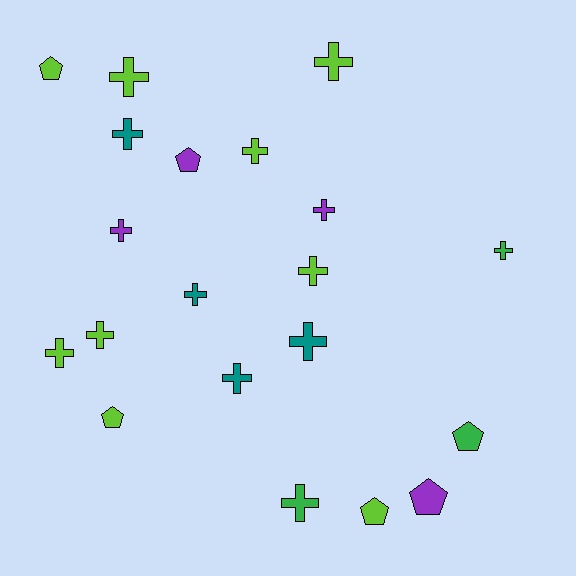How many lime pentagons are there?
There are 3 lime pentagons.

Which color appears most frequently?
Lime, with 9 objects.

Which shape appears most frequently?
Cross, with 14 objects.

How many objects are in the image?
There are 20 objects.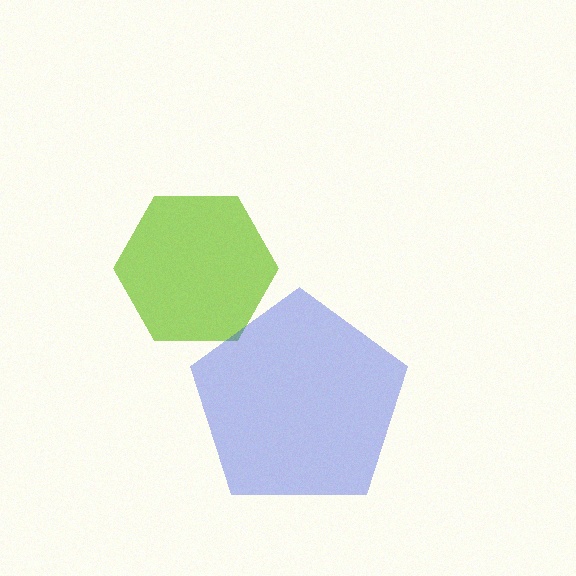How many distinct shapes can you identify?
There are 2 distinct shapes: a lime hexagon, a blue pentagon.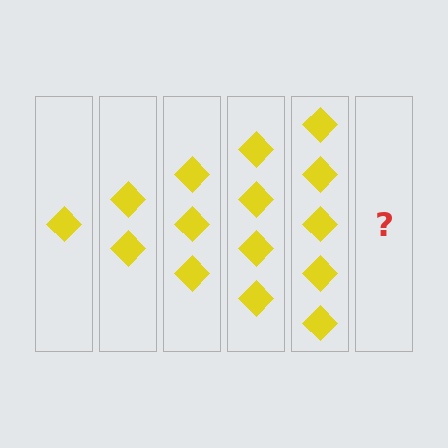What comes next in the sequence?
The next element should be 6 diamonds.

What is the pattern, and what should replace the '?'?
The pattern is that each step adds one more diamond. The '?' should be 6 diamonds.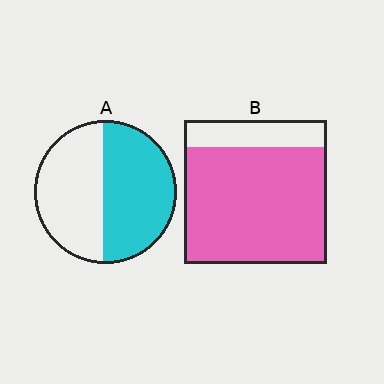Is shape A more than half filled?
Roughly half.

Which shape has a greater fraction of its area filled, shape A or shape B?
Shape B.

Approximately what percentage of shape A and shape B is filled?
A is approximately 50% and B is approximately 80%.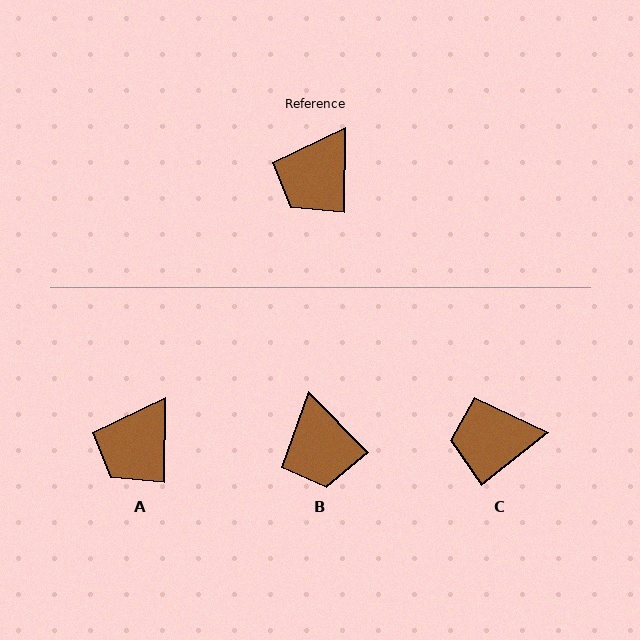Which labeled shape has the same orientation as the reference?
A.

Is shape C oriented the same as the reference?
No, it is off by about 51 degrees.